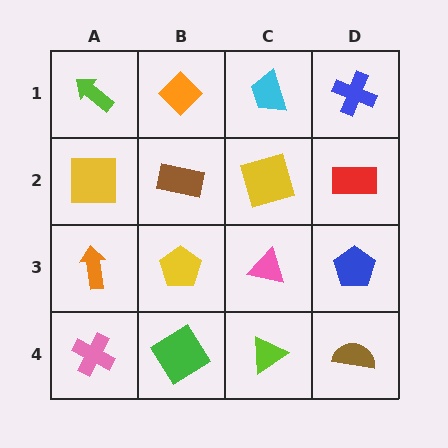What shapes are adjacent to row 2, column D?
A blue cross (row 1, column D), a blue pentagon (row 3, column D), a yellow square (row 2, column C).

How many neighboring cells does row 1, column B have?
3.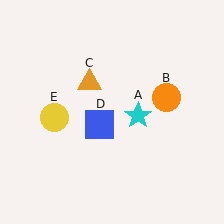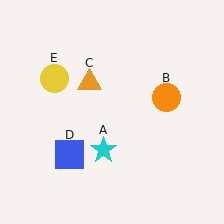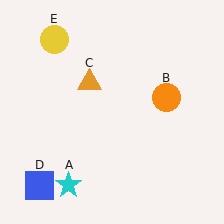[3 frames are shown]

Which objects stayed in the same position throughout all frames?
Orange circle (object B) and orange triangle (object C) remained stationary.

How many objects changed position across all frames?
3 objects changed position: cyan star (object A), blue square (object D), yellow circle (object E).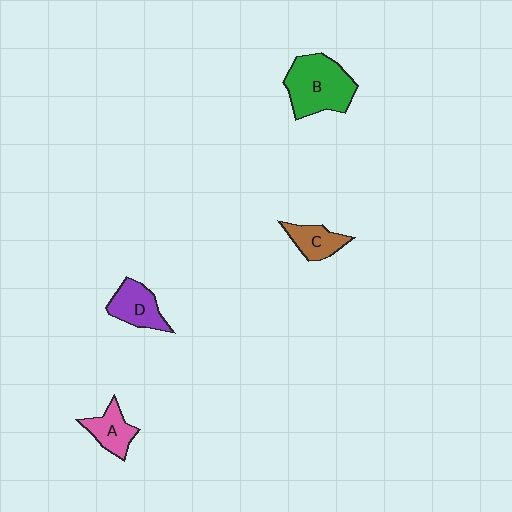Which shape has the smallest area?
Shape C (brown).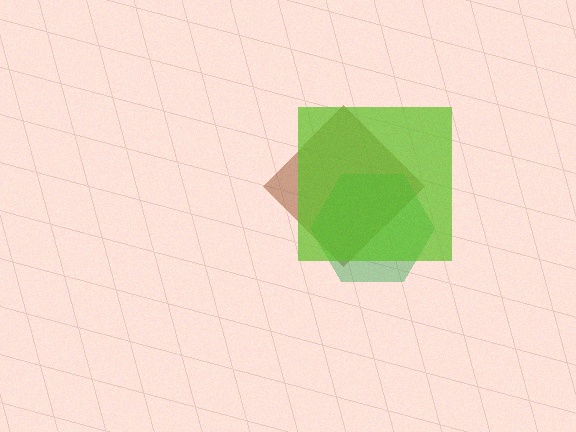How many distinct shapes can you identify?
There are 3 distinct shapes: a brown diamond, a green hexagon, a lime square.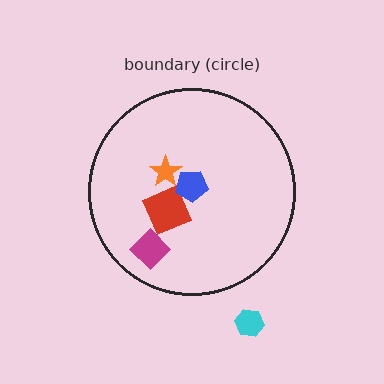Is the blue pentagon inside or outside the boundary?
Inside.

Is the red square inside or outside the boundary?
Inside.